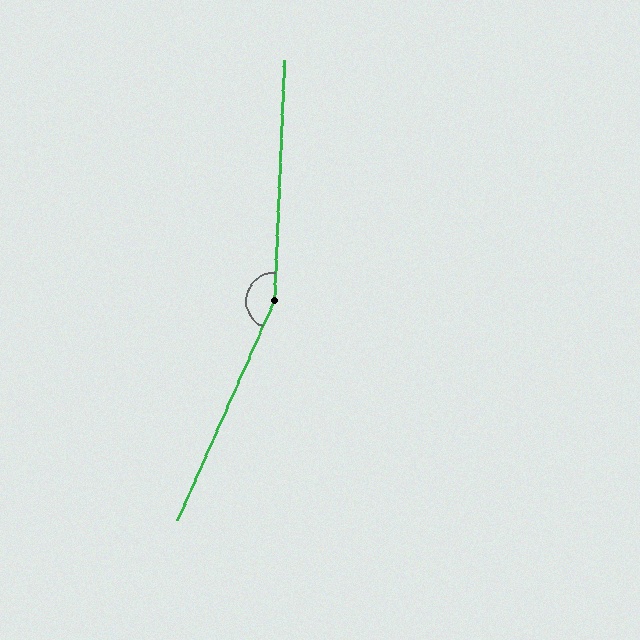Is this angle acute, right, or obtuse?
It is obtuse.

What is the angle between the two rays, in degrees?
Approximately 159 degrees.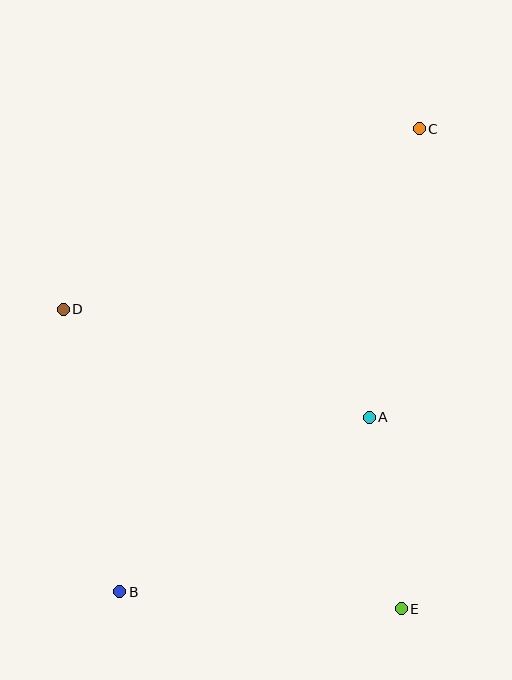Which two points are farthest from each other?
Points B and C are farthest from each other.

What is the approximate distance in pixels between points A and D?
The distance between A and D is approximately 325 pixels.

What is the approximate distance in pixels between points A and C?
The distance between A and C is approximately 293 pixels.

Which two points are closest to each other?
Points A and E are closest to each other.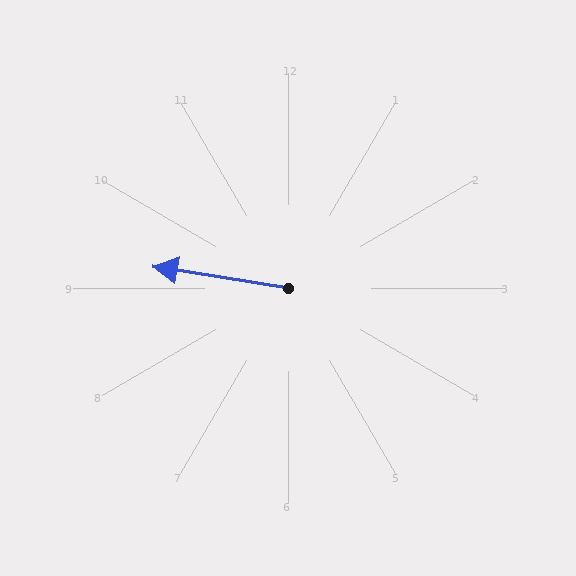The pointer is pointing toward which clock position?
Roughly 9 o'clock.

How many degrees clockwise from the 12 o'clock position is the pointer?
Approximately 279 degrees.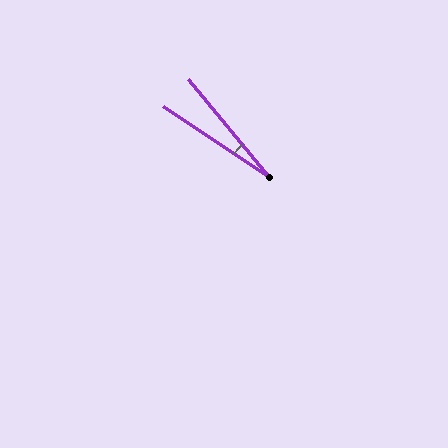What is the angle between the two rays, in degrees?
Approximately 16 degrees.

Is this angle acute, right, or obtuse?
It is acute.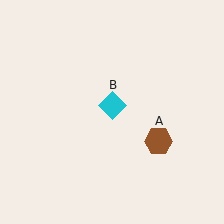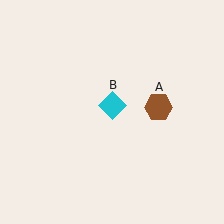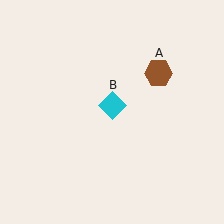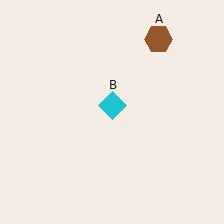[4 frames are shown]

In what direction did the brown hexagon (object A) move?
The brown hexagon (object A) moved up.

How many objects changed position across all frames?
1 object changed position: brown hexagon (object A).